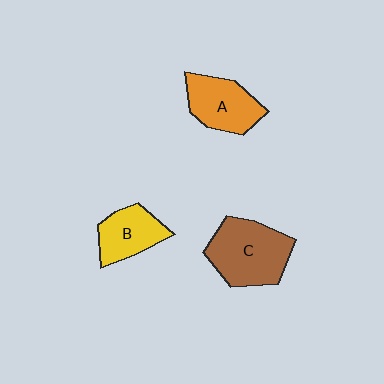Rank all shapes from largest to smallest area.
From largest to smallest: C (brown), A (orange), B (yellow).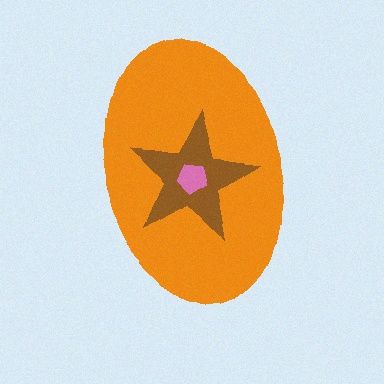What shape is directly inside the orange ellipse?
The brown star.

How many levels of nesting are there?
3.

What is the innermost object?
The pink pentagon.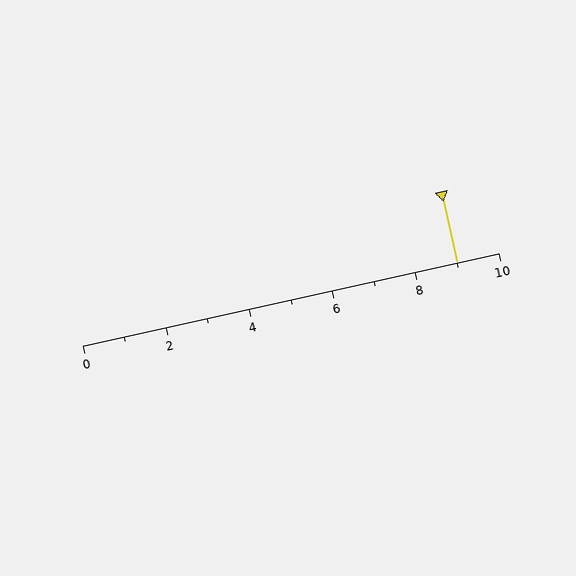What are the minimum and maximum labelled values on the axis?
The axis runs from 0 to 10.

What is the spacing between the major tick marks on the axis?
The major ticks are spaced 2 apart.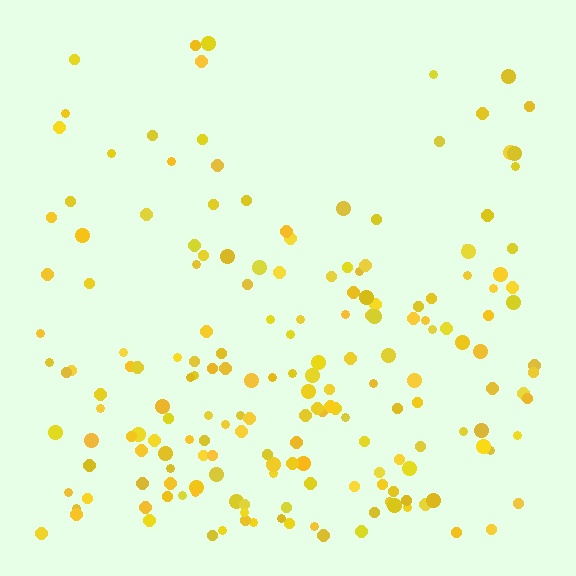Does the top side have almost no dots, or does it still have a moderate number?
Still a moderate number, just noticeably fewer than the bottom.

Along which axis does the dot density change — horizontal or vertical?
Vertical.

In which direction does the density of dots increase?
From top to bottom, with the bottom side densest.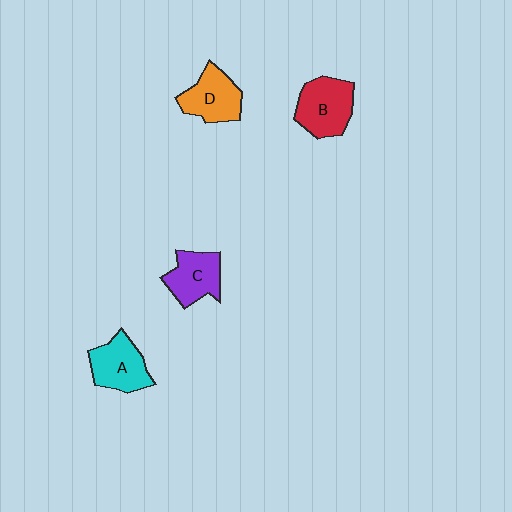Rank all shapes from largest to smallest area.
From largest to smallest: B (red), A (cyan), D (orange), C (purple).